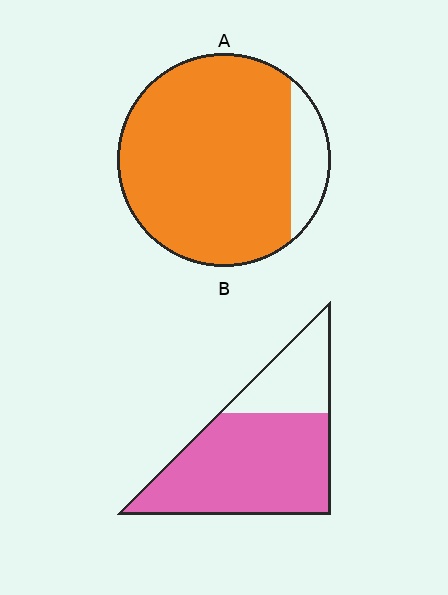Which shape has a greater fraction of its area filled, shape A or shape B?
Shape A.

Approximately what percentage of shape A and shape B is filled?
A is approximately 85% and B is approximately 70%.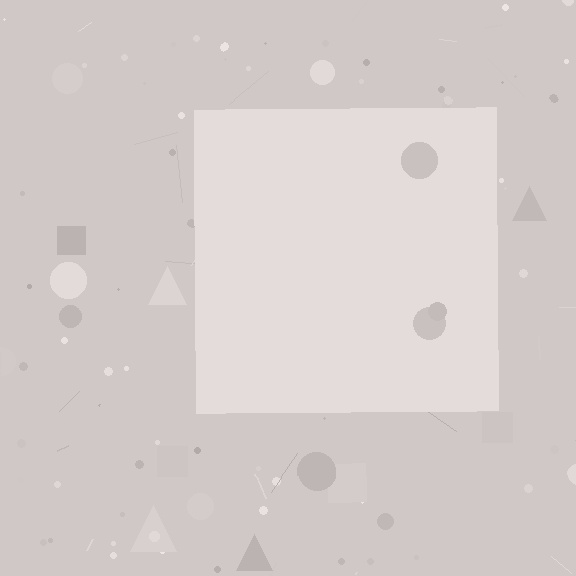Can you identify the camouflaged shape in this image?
The camouflaged shape is a square.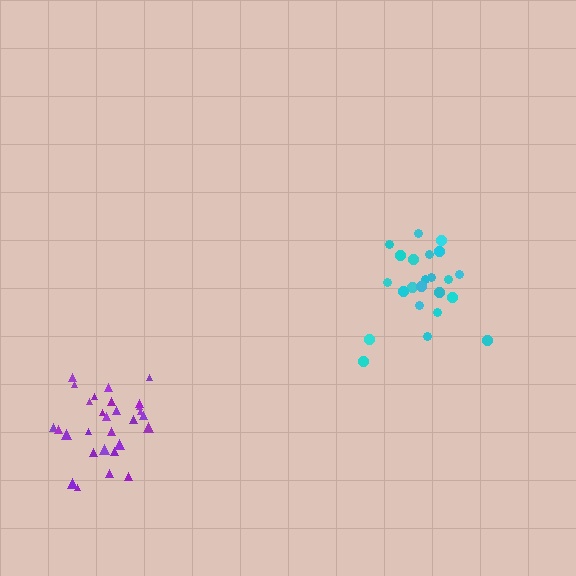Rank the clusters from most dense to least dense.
cyan, purple.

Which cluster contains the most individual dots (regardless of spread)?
Purple (30).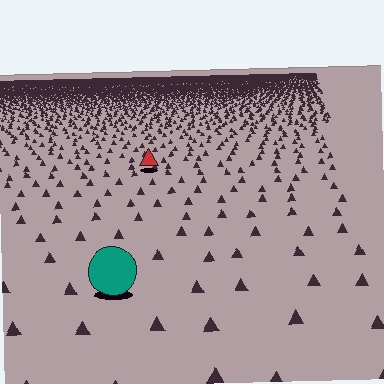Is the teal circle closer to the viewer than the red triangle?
Yes. The teal circle is closer — you can tell from the texture gradient: the ground texture is coarser near it.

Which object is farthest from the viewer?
The red triangle is farthest from the viewer. It appears smaller and the ground texture around it is denser.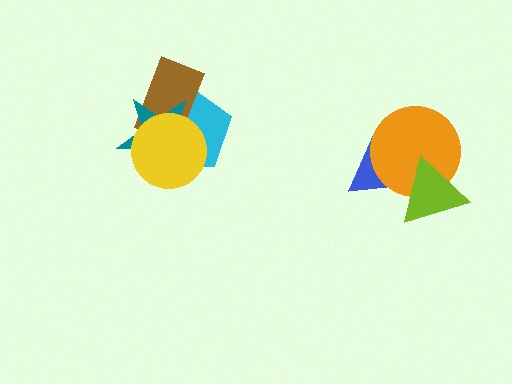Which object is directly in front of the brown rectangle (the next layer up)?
The teal star is directly in front of the brown rectangle.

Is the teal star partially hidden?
Yes, it is partially covered by another shape.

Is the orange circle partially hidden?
Yes, it is partially covered by another shape.